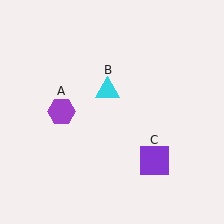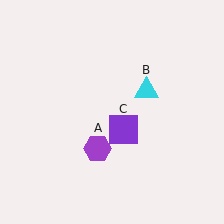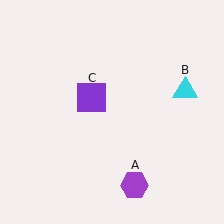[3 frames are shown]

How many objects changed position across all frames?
3 objects changed position: purple hexagon (object A), cyan triangle (object B), purple square (object C).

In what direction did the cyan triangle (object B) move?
The cyan triangle (object B) moved right.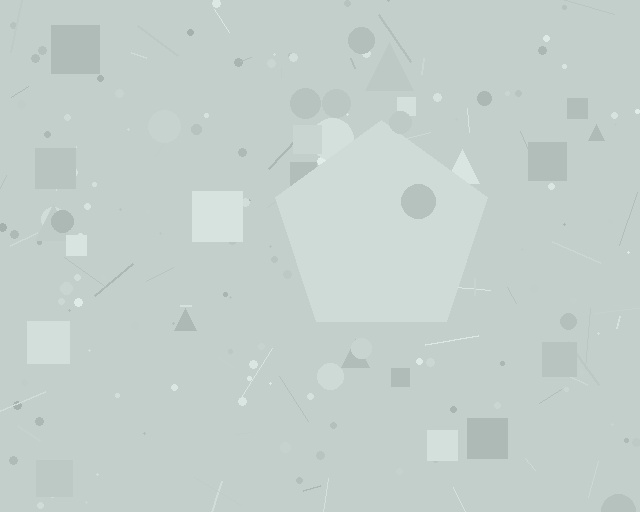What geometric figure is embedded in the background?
A pentagon is embedded in the background.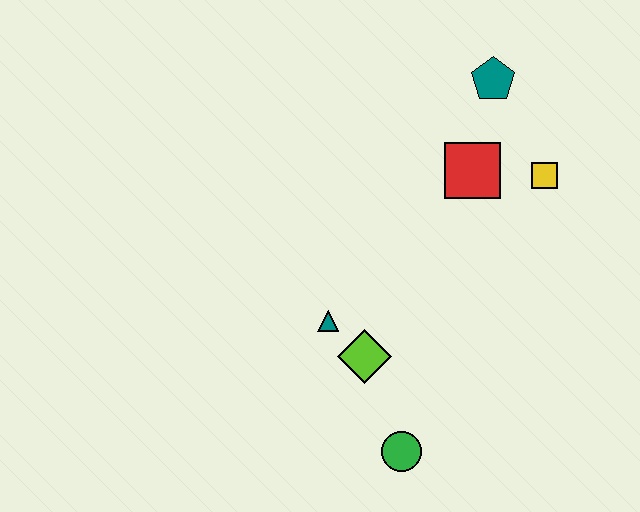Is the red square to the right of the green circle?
Yes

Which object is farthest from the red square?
The green circle is farthest from the red square.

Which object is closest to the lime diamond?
The teal triangle is closest to the lime diamond.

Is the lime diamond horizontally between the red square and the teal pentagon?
No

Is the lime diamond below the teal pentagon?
Yes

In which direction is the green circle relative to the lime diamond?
The green circle is below the lime diamond.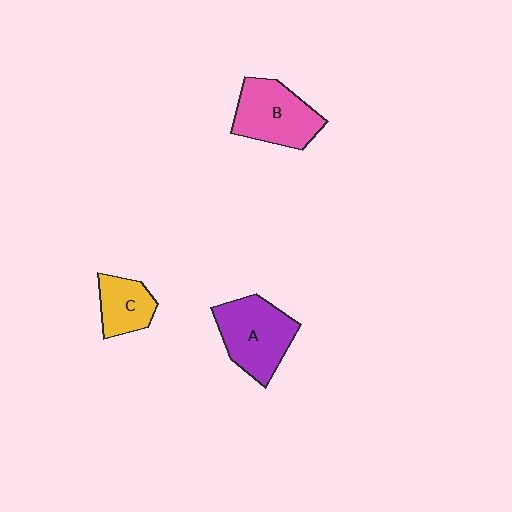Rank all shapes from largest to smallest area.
From largest to smallest: A (purple), B (pink), C (yellow).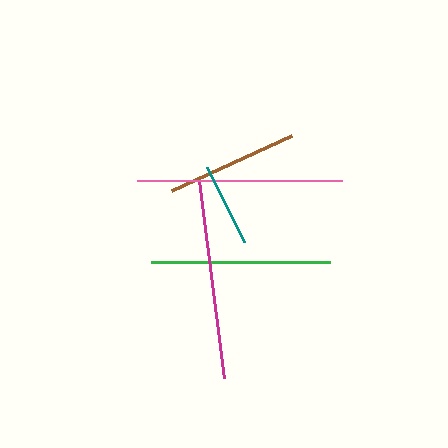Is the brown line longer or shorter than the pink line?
The pink line is longer than the brown line.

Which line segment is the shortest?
The teal line is the shortest at approximately 84 pixels.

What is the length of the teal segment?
The teal segment is approximately 84 pixels long.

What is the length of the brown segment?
The brown segment is approximately 132 pixels long.